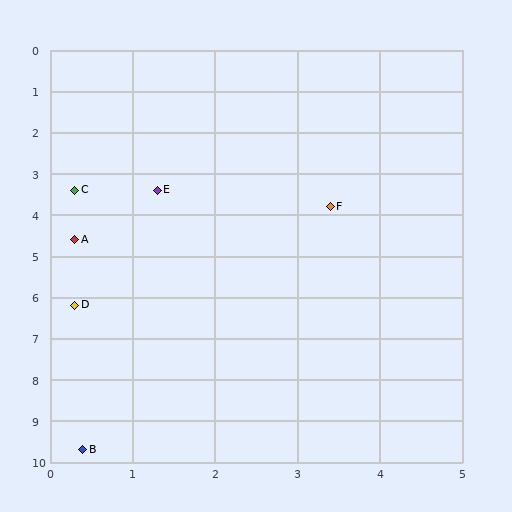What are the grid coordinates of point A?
Point A is at approximately (0.3, 4.6).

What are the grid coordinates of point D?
Point D is at approximately (0.3, 6.2).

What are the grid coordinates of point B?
Point B is at approximately (0.4, 9.7).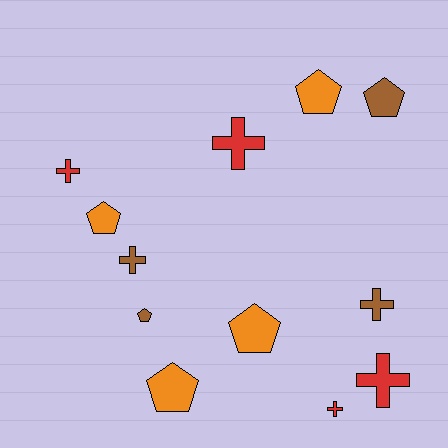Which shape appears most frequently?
Cross, with 6 objects.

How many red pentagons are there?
There are no red pentagons.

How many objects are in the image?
There are 12 objects.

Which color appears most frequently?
Orange, with 4 objects.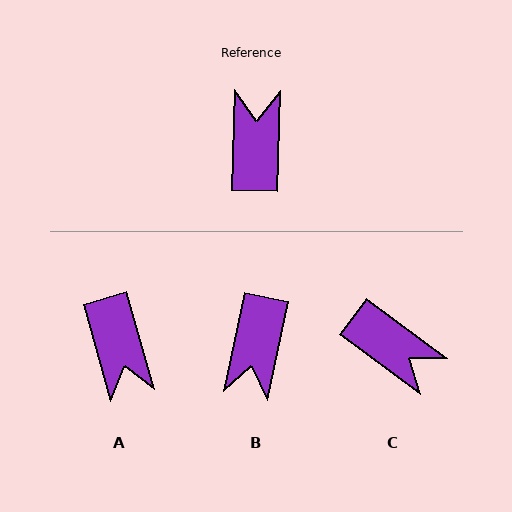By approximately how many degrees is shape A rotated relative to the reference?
Approximately 162 degrees clockwise.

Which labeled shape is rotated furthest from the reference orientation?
B, about 170 degrees away.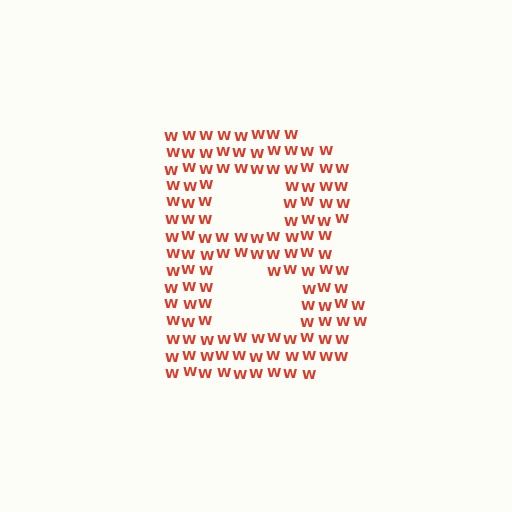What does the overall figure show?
The overall figure shows the letter B.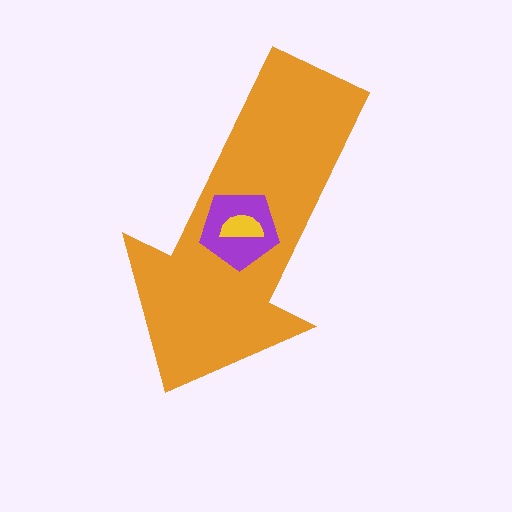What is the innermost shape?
The yellow semicircle.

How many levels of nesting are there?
3.